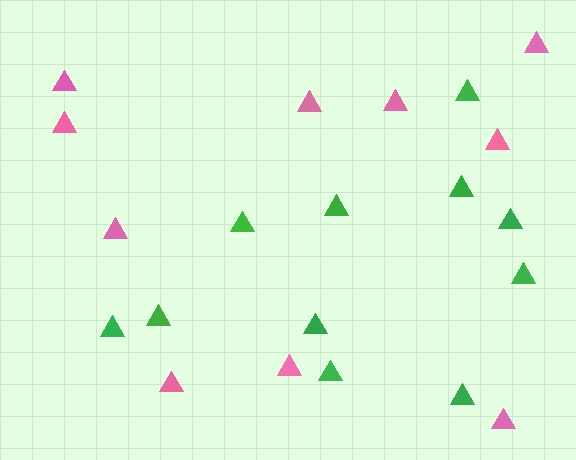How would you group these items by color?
There are 2 groups: one group of green triangles (11) and one group of pink triangles (10).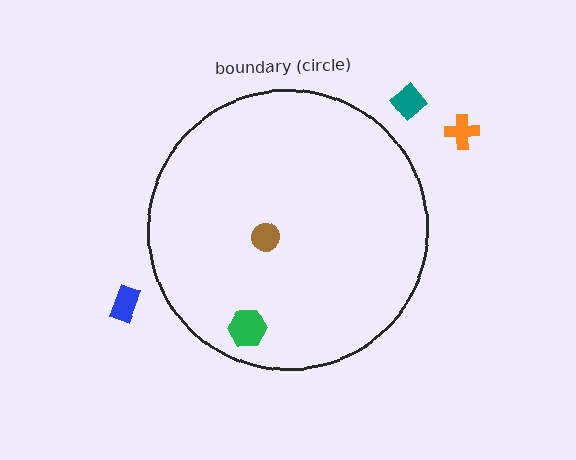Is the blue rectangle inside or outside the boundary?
Outside.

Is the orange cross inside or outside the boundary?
Outside.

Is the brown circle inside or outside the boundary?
Inside.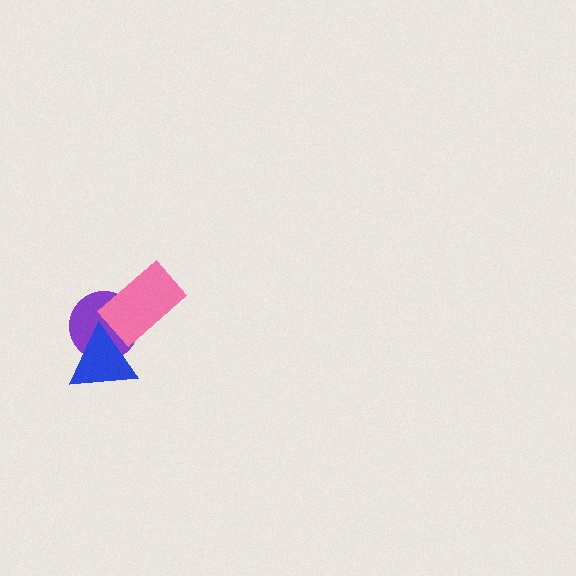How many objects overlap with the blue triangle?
2 objects overlap with the blue triangle.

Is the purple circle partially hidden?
Yes, it is partially covered by another shape.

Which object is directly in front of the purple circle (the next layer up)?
The blue triangle is directly in front of the purple circle.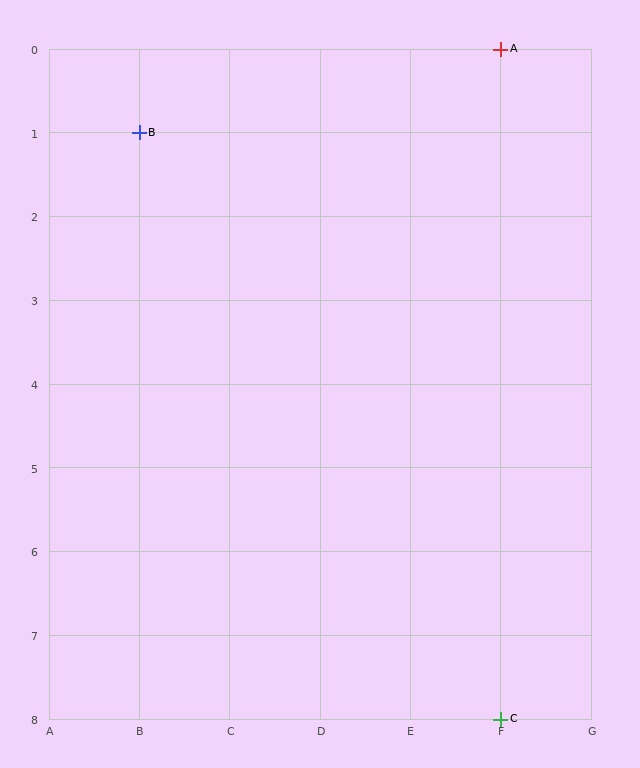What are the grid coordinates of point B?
Point B is at grid coordinates (B, 1).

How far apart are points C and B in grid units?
Points C and B are 4 columns and 7 rows apart (about 8.1 grid units diagonally).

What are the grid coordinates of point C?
Point C is at grid coordinates (F, 8).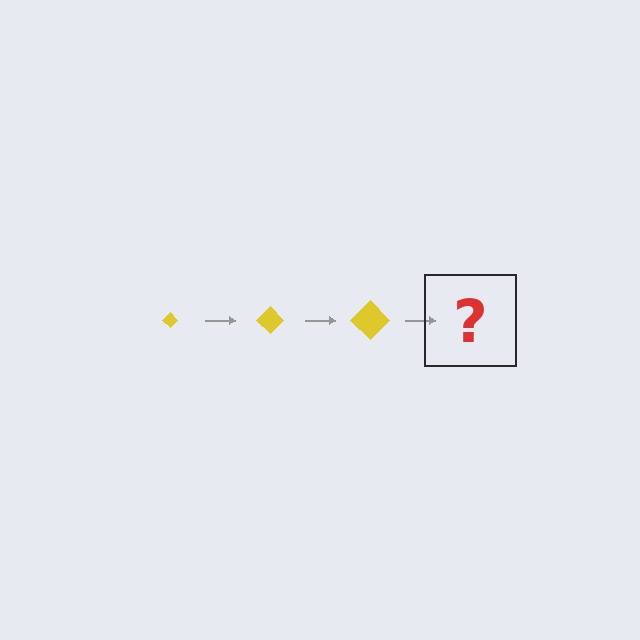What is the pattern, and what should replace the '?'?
The pattern is that the diamond gets progressively larger each step. The '?' should be a yellow diamond, larger than the previous one.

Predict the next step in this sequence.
The next step is a yellow diamond, larger than the previous one.